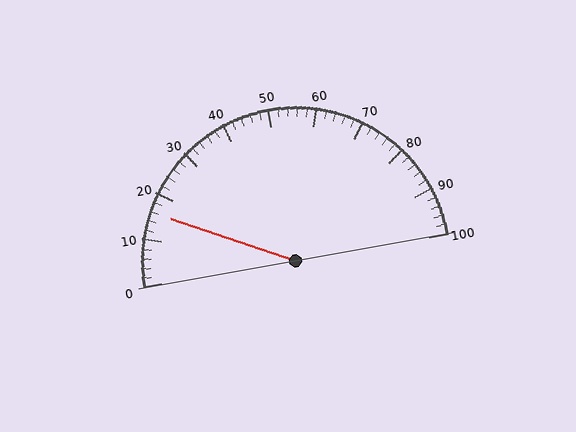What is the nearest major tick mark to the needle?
The nearest major tick mark is 20.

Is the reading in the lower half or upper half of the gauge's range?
The reading is in the lower half of the range (0 to 100).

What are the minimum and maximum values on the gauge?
The gauge ranges from 0 to 100.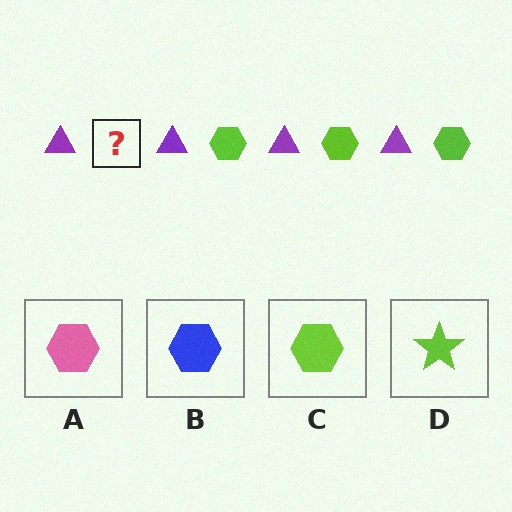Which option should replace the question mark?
Option C.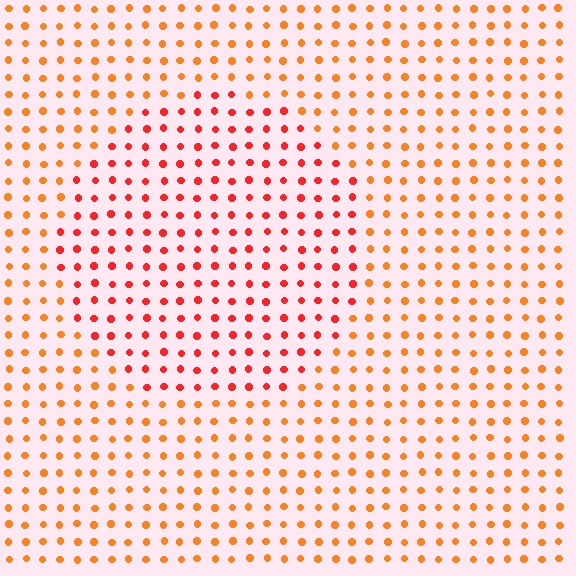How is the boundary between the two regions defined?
The boundary is defined purely by a slight shift in hue (about 29 degrees). Spacing, size, and orientation are identical on both sides.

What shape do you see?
I see a circle.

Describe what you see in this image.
The image is filled with small orange elements in a uniform arrangement. A circle-shaped region is visible where the elements are tinted to a slightly different hue, forming a subtle color boundary.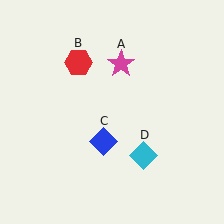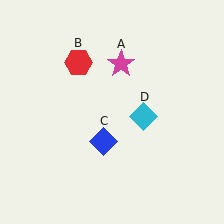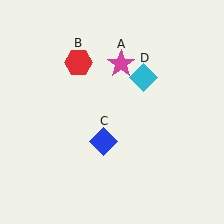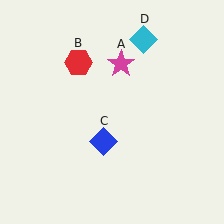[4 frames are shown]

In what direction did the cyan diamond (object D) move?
The cyan diamond (object D) moved up.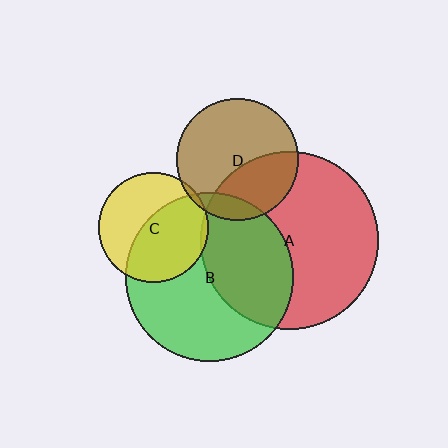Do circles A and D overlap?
Yes.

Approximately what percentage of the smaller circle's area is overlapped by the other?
Approximately 35%.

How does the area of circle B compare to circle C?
Approximately 2.4 times.